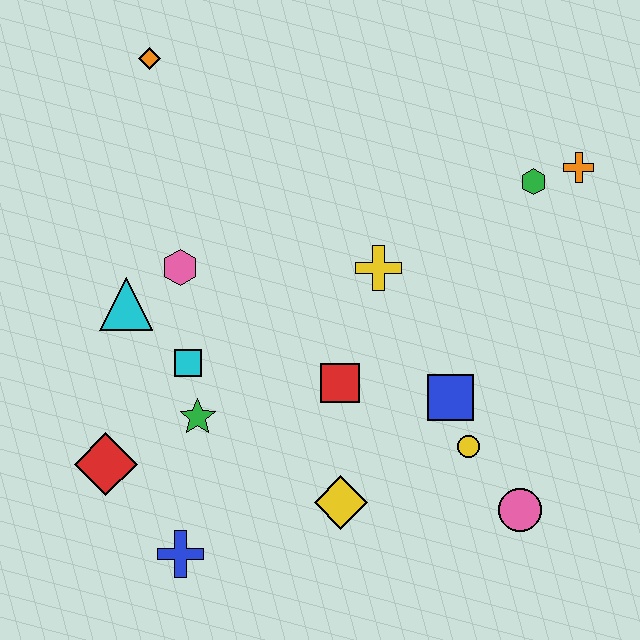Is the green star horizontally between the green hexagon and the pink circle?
No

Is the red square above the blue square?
Yes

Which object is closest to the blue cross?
The red diamond is closest to the blue cross.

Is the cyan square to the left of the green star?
Yes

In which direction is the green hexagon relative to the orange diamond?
The green hexagon is to the right of the orange diamond.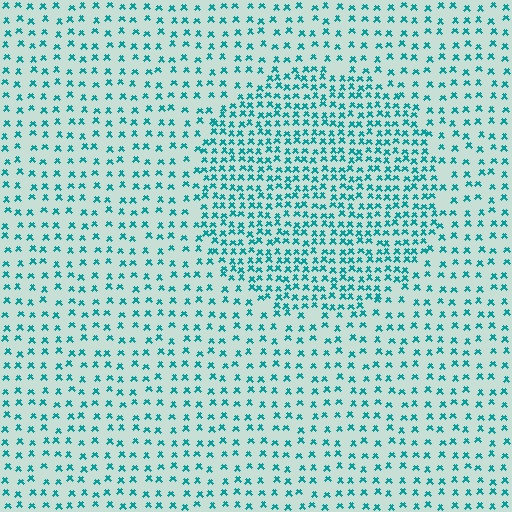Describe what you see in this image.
The image contains small teal elements arranged at two different densities. A circle-shaped region is visible where the elements are more densely packed than the surrounding area.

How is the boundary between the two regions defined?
The boundary is defined by a change in element density (approximately 2.0x ratio). All elements are the same color, size, and shape.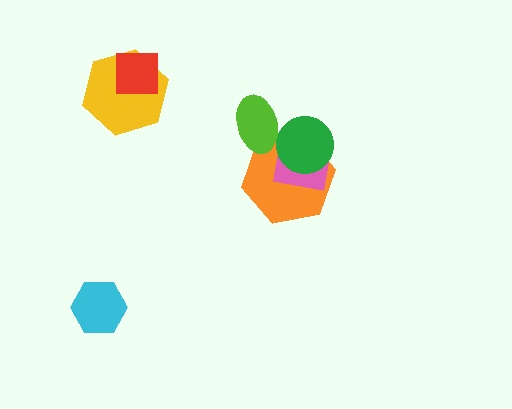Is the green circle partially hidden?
Yes, it is partially covered by another shape.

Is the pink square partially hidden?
Yes, it is partially covered by another shape.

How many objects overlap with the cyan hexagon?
0 objects overlap with the cyan hexagon.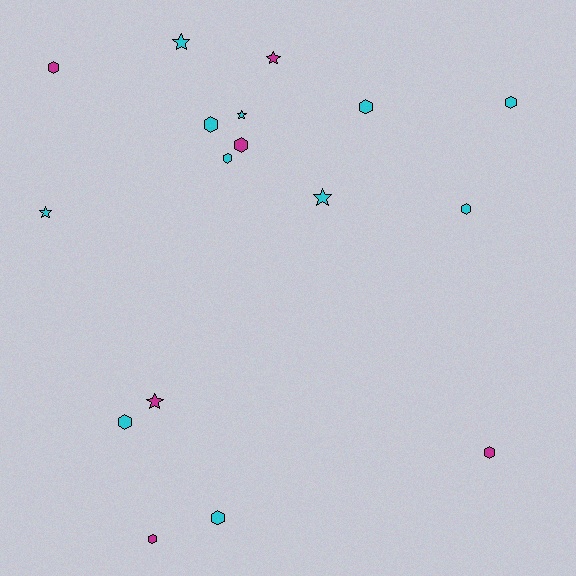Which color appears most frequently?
Cyan, with 11 objects.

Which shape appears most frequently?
Hexagon, with 11 objects.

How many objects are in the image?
There are 17 objects.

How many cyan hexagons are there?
There are 7 cyan hexagons.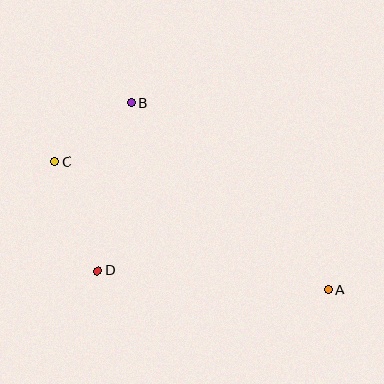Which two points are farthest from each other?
Points A and C are farthest from each other.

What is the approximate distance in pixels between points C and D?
The distance between C and D is approximately 117 pixels.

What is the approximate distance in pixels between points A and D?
The distance between A and D is approximately 231 pixels.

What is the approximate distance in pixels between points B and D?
The distance between B and D is approximately 171 pixels.